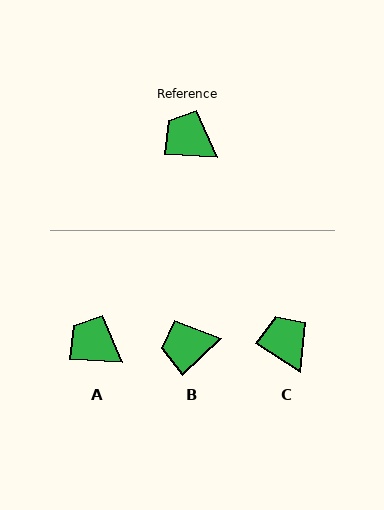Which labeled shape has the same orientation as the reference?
A.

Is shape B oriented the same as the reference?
No, it is off by about 45 degrees.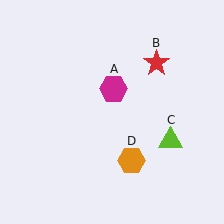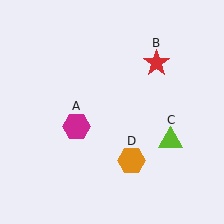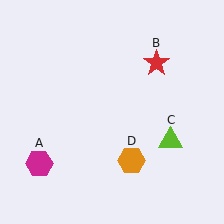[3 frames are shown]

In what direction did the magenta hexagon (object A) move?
The magenta hexagon (object A) moved down and to the left.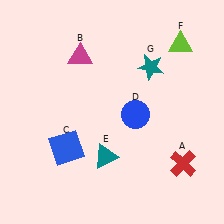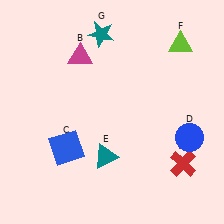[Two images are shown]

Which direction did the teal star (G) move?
The teal star (G) moved left.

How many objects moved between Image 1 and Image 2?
2 objects moved between the two images.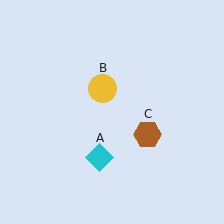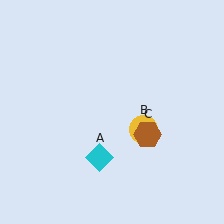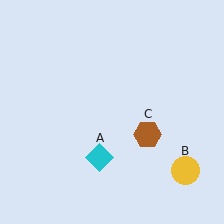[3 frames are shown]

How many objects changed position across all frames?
1 object changed position: yellow circle (object B).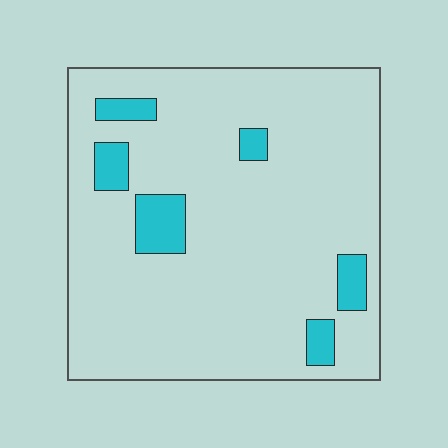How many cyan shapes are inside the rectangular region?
6.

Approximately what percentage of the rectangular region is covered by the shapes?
Approximately 10%.